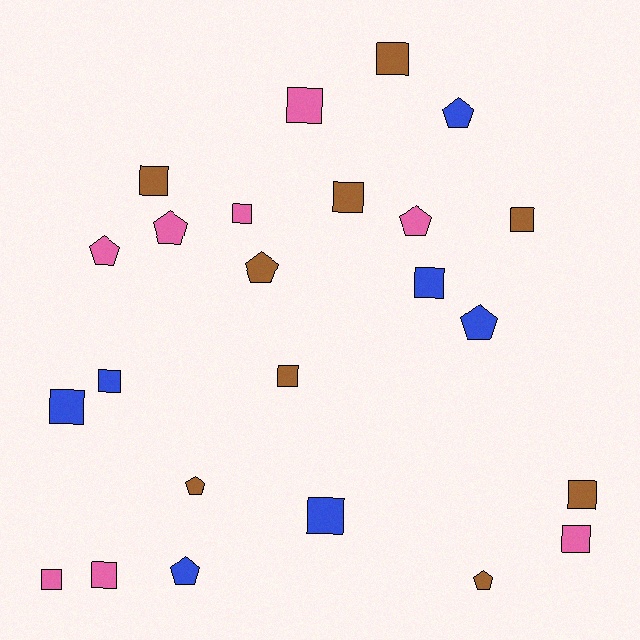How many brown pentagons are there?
There are 3 brown pentagons.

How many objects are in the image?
There are 24 objects.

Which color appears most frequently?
Brown, with 9 objects.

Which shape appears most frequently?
Square, with 15 objects.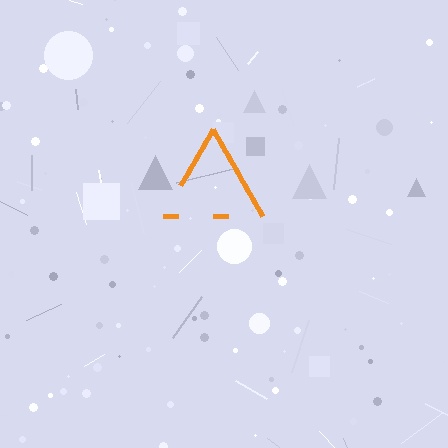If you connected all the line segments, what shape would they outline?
They would outline a triangle.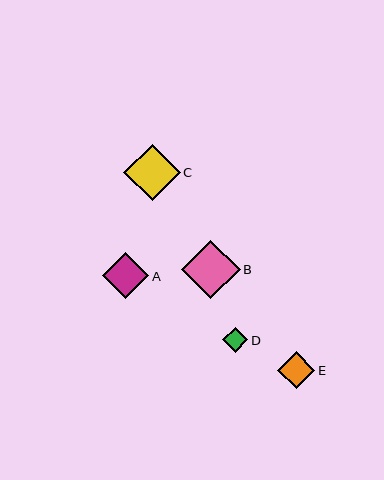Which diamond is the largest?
Diamond B is the largest with a size of approximately 59 pixels.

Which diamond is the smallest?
Diamond D is the smallest with a size of approximately 25 pixels.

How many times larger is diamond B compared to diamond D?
Diamond B is approximately 2.4 times the size of diamond D.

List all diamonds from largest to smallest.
From largest to smallest: B, C, A, E, D.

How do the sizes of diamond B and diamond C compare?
Diamond B and diamond C are approximately the same size.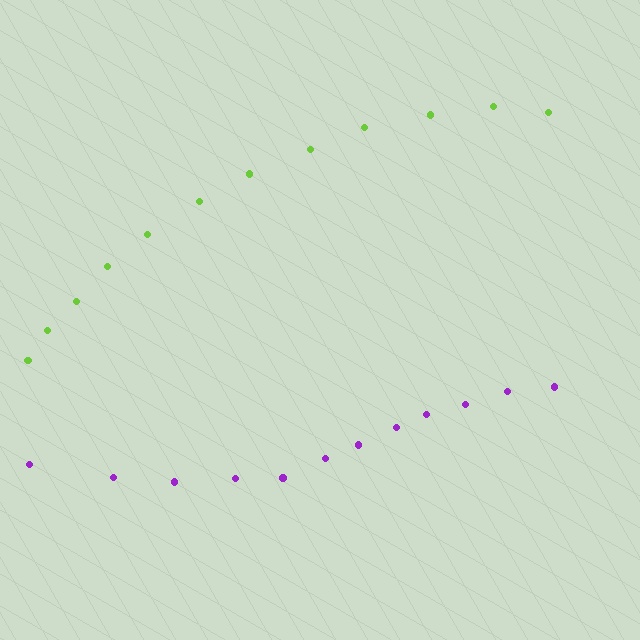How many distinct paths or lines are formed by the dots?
There are 2 distinct paths.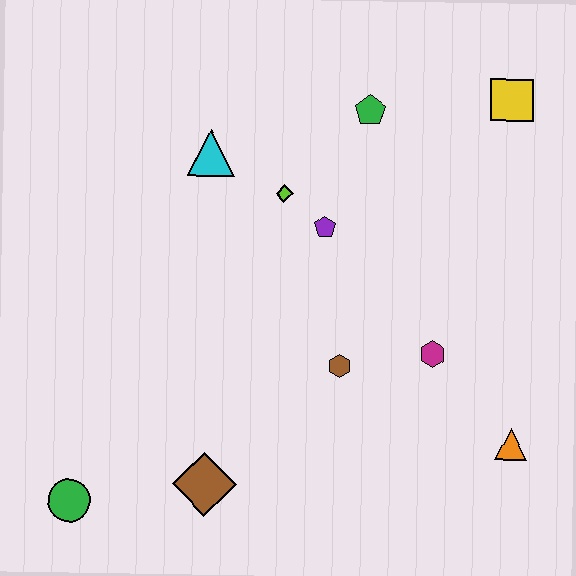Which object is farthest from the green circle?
The yellow square is farthest from the green circle.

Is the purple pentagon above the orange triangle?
Yes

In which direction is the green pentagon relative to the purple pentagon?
The green pentagon is above the purple pentagon.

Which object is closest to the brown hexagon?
The magenta hexagon is closest to the brown hexagon.